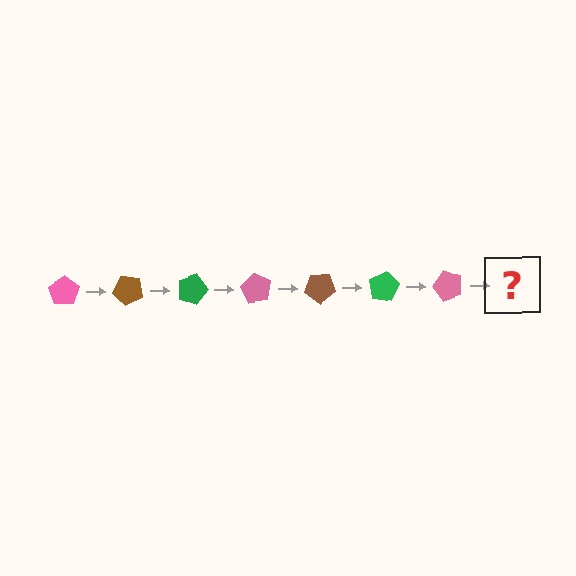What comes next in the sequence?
The next element should be a brown pentagon, rotated 315 degrees from the start.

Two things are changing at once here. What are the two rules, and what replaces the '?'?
The two rules are that it rotates 45 degrees each step and the color cycles through pink, brown, and green. The '?' should be a brown pentagon, rotated 315 degrees from the start.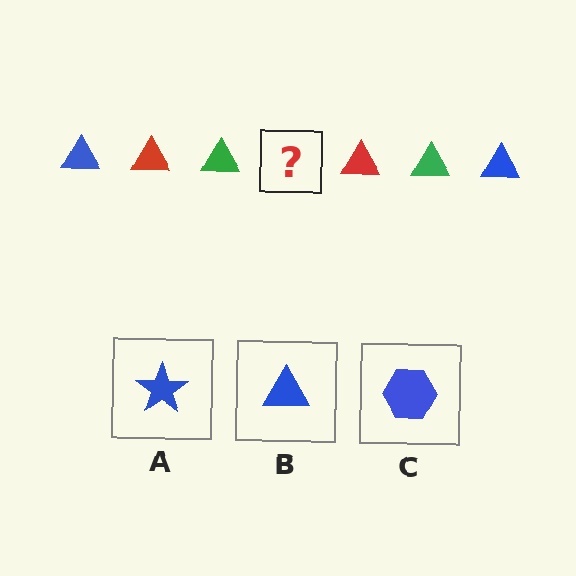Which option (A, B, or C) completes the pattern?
B.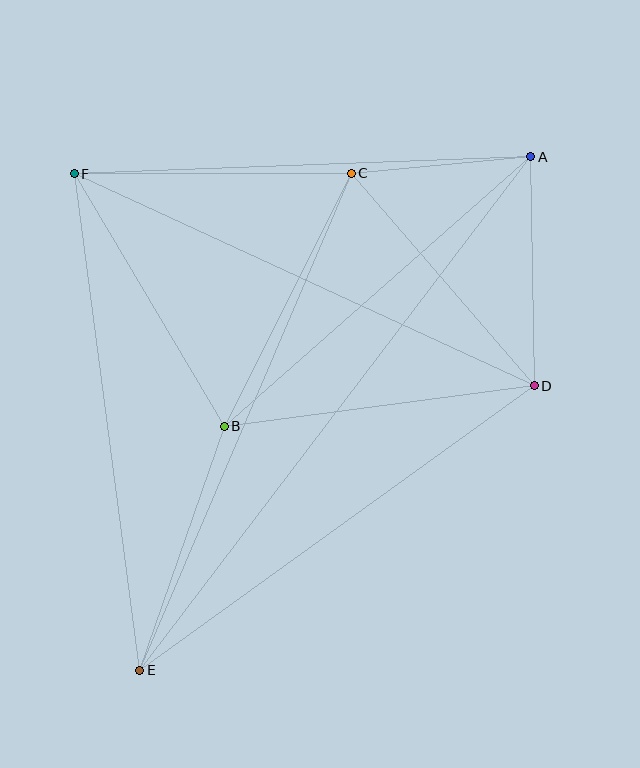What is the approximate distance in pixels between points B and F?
The distance between B and F is approximately 294 pixels.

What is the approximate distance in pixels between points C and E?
The distance between C and E is approximately 540 pixels.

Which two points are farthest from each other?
Points A and E are farthest from each other.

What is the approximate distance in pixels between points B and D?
The distance between B and D is approximately 313 pixels.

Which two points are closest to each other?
Points A and C are closest to each other.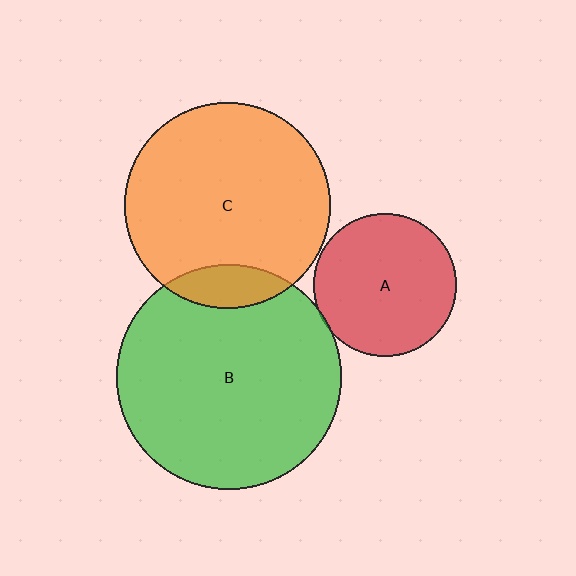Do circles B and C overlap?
Yes.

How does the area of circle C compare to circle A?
Approximately 2.1 times.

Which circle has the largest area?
Circle B (green).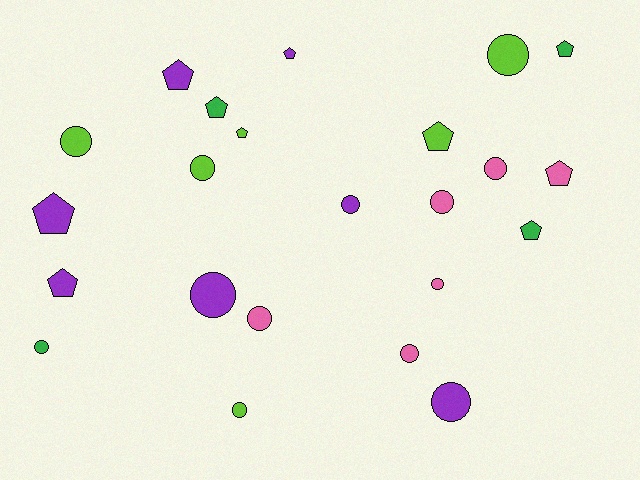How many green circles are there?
There is 1 green circle.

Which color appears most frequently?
Purple, with 7 objects.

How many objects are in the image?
There are 23 objects.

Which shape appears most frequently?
Circle, with 13 objects.